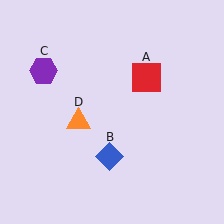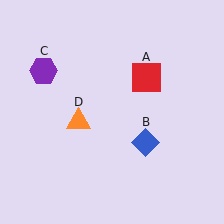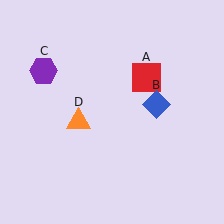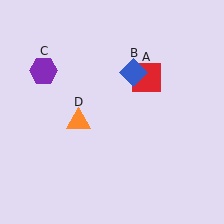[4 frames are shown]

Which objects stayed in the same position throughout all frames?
Red square (object A) and purple hexagon (object C) and orange triangle (object D) remained stationary.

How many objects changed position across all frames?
1 object changed position: blue diamond (object B).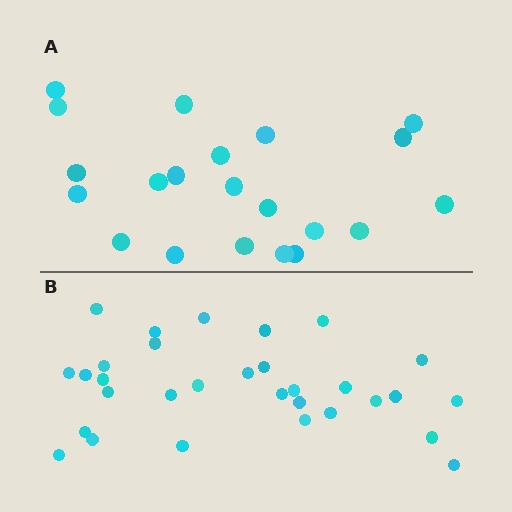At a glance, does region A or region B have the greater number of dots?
Region B (the bottom region) has more dots.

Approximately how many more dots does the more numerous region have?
Region B has roughly 10 or so more dots than region A.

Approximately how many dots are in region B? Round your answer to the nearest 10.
About 30 dots. (The exact count is 31, which rounds to 30.)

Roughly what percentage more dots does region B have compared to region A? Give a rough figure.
About 50% more.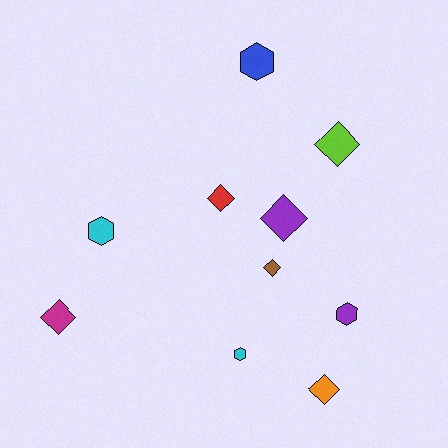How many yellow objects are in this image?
There are no yellow objects.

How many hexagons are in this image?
There are 4 hexagons.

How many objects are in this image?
There are 10 objects.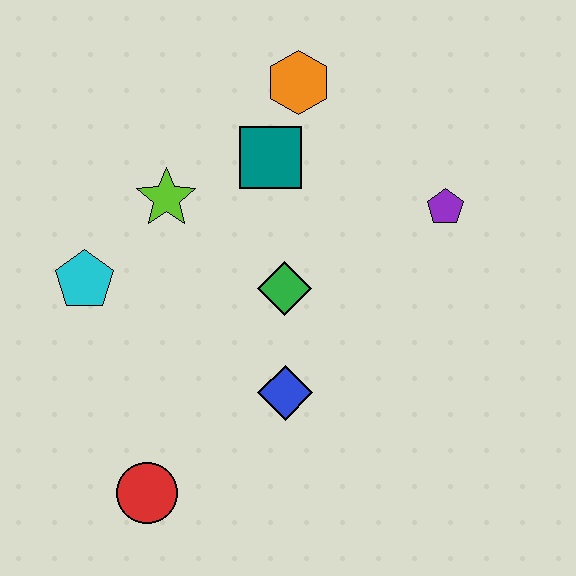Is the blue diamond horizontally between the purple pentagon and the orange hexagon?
No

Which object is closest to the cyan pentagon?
The lime star is closest to the cyan pentagon.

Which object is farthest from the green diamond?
The red circle is farthest from the green diamond.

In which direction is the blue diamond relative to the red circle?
The blue diamond is to the right of the red circle.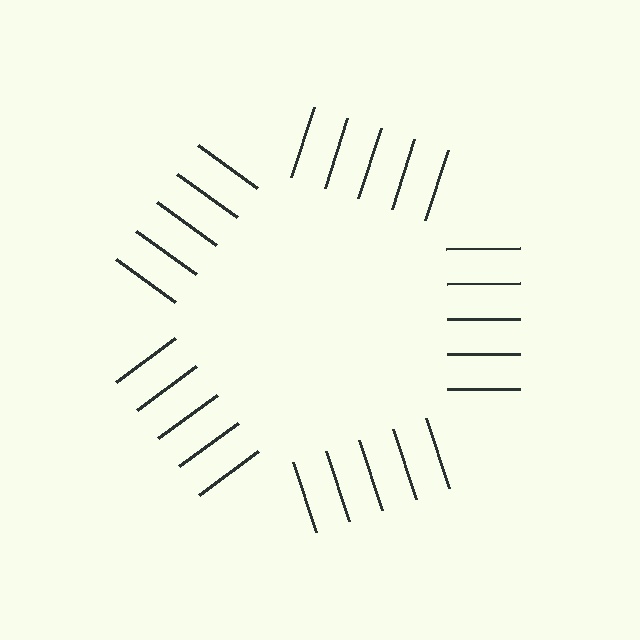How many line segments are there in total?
25 — 5 along each of the 5 edges.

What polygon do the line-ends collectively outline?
An illusory pentagon — the line segments terminate on its edges but no continuous stroke is drawn.